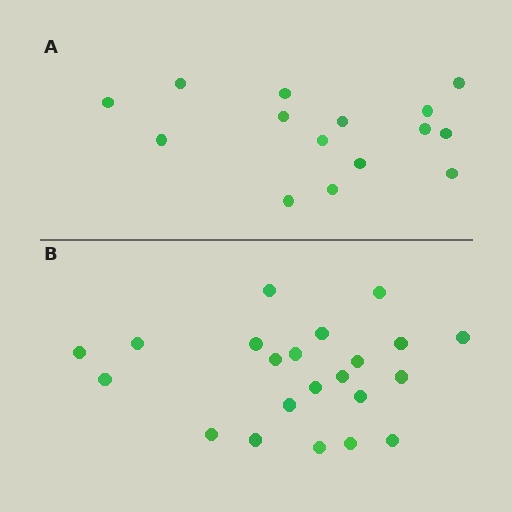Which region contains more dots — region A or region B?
Region B (the bottom region) has more dots.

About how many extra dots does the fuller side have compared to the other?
Region B has roughly 8 or so more dots than region A.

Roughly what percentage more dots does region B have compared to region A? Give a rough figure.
About 45% more.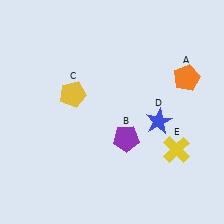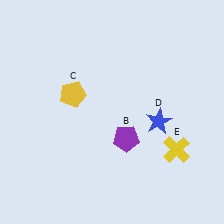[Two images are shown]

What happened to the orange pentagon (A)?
The orange pentagon (A) was removed in Image 2. It was in the top-right area of Image 1.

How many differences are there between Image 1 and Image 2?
There is 1 difference between the two images.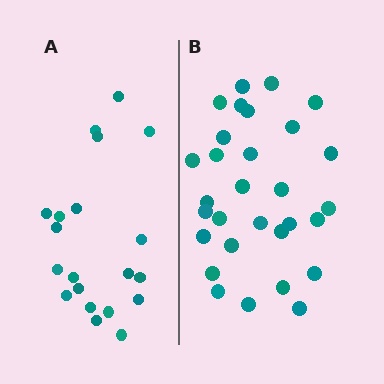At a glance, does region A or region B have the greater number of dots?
Region B (the right region) has more dots.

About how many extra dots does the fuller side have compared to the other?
Region B has roughly 10 or so more dots than region A.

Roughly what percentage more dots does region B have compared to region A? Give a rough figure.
About 50% more.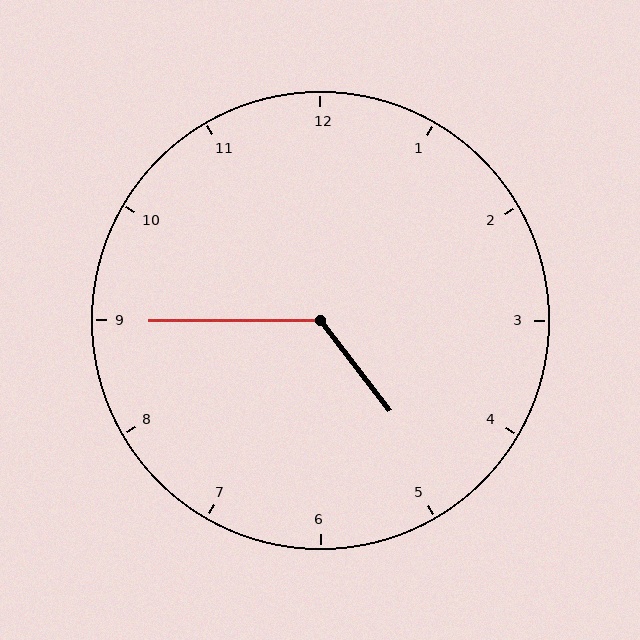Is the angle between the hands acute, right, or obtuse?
It is obtuse.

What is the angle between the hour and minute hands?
Approximately 128 degrees.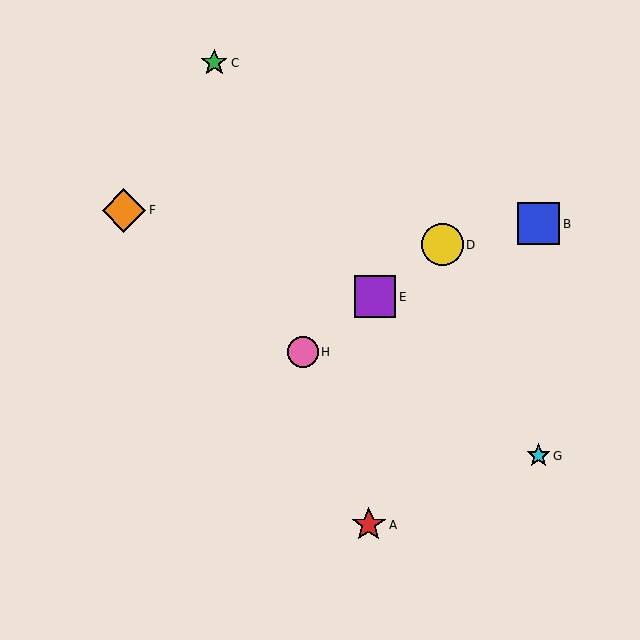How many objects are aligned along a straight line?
3 objects (D, E, H) are aligned along a straight line.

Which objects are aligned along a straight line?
Objects D, E, H are aligned along a straight line.